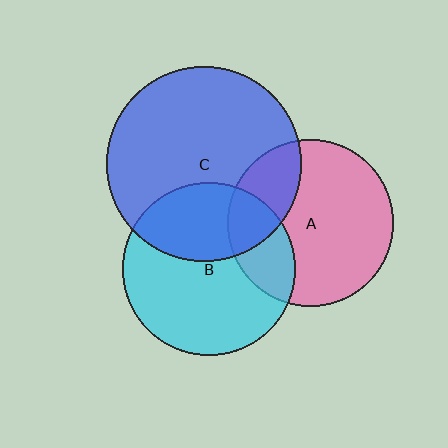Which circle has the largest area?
Circle C (blue).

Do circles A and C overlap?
Yes.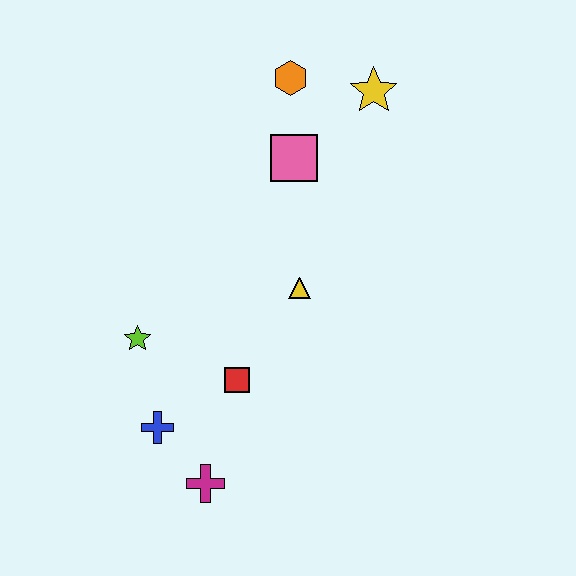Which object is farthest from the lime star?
The yellow star is farthest from the lime star.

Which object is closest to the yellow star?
The orange hexagon is closest to the yellow star.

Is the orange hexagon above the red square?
Yes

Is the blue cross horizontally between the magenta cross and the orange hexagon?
No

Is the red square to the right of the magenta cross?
Yes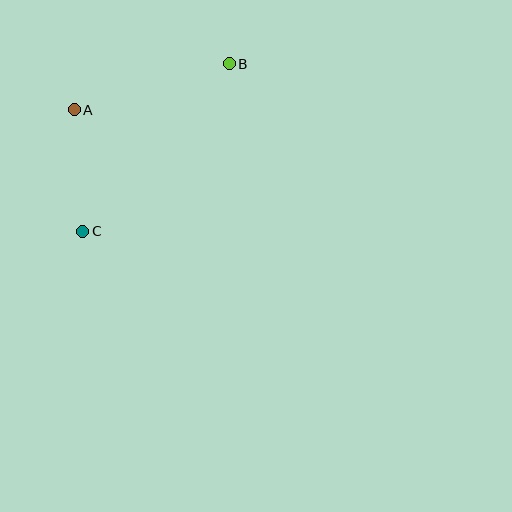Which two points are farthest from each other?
Points B and C are farthest from each other.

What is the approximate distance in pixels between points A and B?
The distance between A and B is approximately 161 pixels.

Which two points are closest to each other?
Points A and C are closest to each other.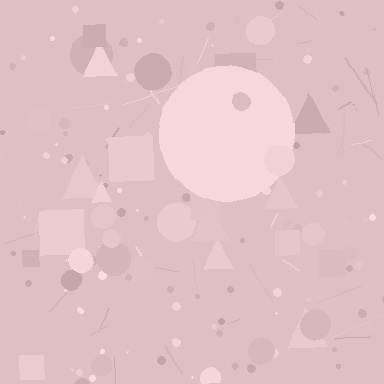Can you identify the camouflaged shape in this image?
The camouflaged shape is a circle.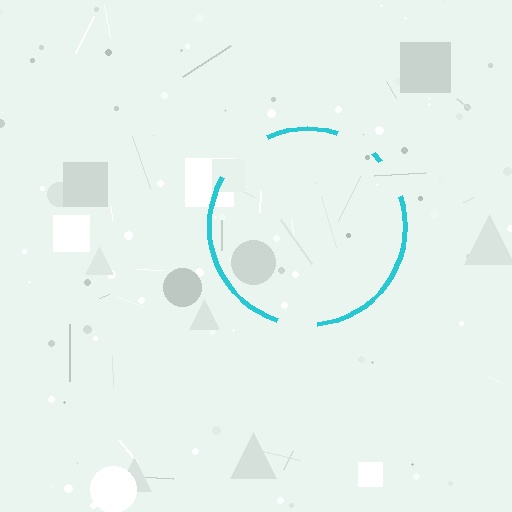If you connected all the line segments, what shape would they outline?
They would outline a circle.